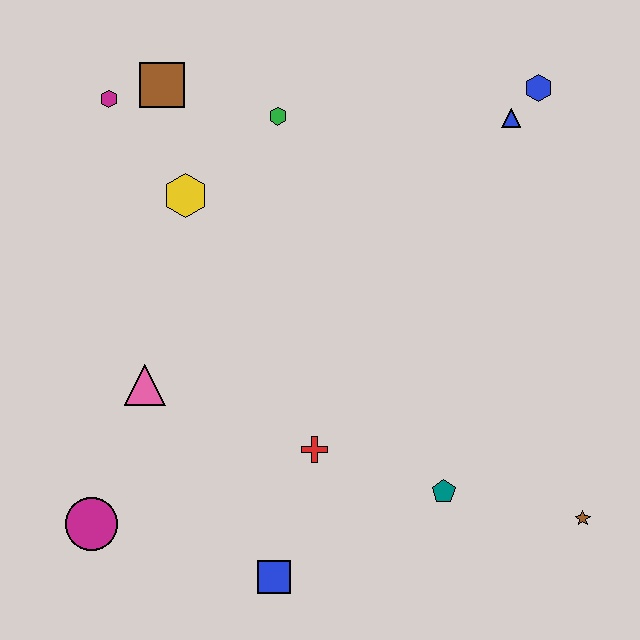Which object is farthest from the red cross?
The blue hexagon is farthest from the red cross.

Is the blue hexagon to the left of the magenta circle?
No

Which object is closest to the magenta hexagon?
The brown square is closest to the magenta hexagon.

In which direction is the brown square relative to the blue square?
The brown square is above the blue square.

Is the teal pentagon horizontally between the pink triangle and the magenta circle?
No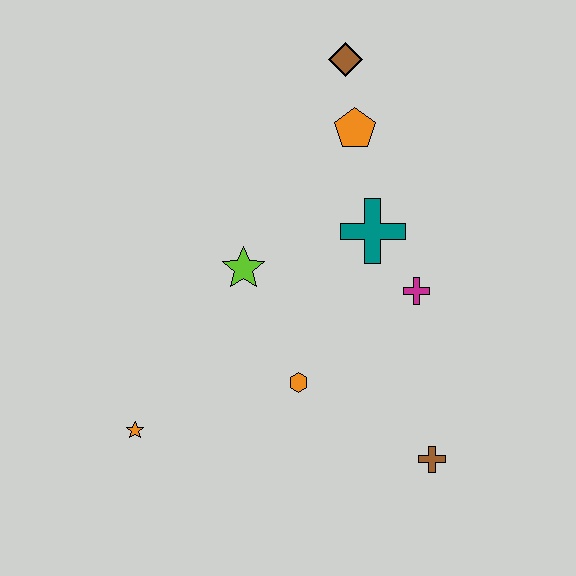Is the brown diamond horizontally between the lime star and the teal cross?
Yes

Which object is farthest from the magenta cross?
The orange star is farthest from the magenta cross.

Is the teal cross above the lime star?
Yes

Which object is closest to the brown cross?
The orange hexagon is closest to the brown cross.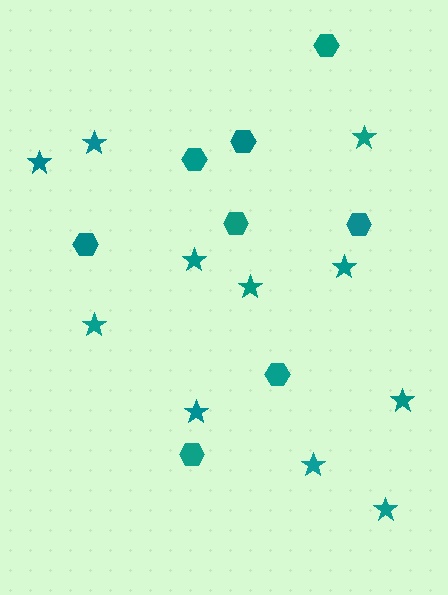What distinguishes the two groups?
There are 2 groups: one group of hexagons (8) and one group of stars (11).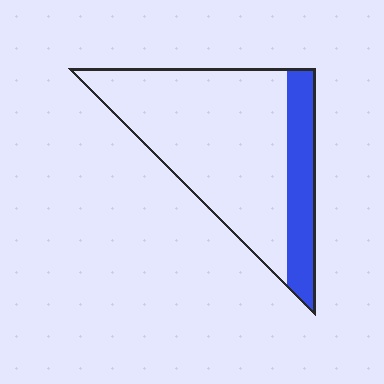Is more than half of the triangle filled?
No.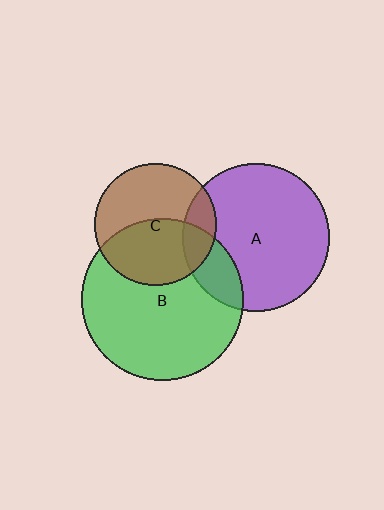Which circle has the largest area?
Circle B (green).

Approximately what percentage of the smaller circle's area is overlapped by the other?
Approximately 15%.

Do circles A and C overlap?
Yes.